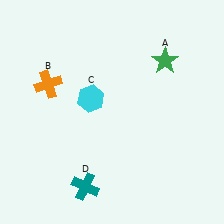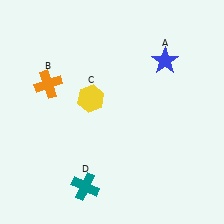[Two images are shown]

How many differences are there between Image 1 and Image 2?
There are 2 differences between the two images.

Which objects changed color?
A changed from green to blue. C changed from cyan to yellow.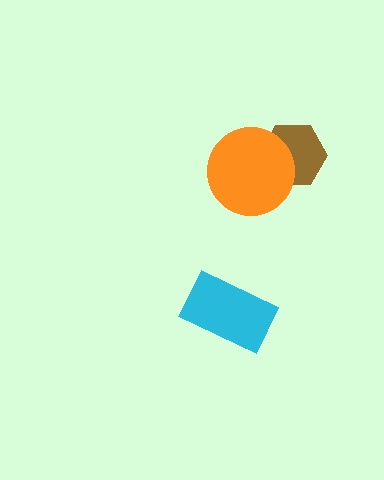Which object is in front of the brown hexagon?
The orange circle is in front of the brown hexagon.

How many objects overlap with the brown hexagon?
1 object overlaps with the brown hexagon.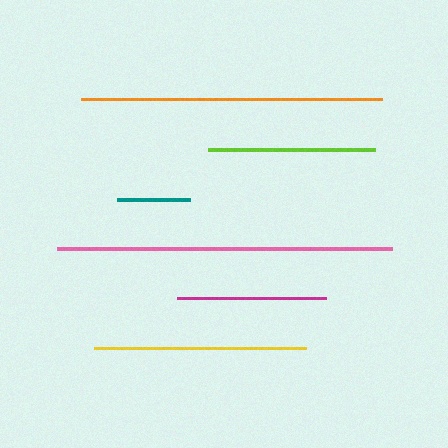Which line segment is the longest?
The pink line is the longest at approximately 335 pixels.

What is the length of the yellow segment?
The yellow segment is approximately 212 pixels long.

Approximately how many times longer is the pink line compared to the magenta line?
The pink line is approximately 2.2 times the length of the magenta line.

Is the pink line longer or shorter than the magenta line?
The pink line is longer than the magenta line.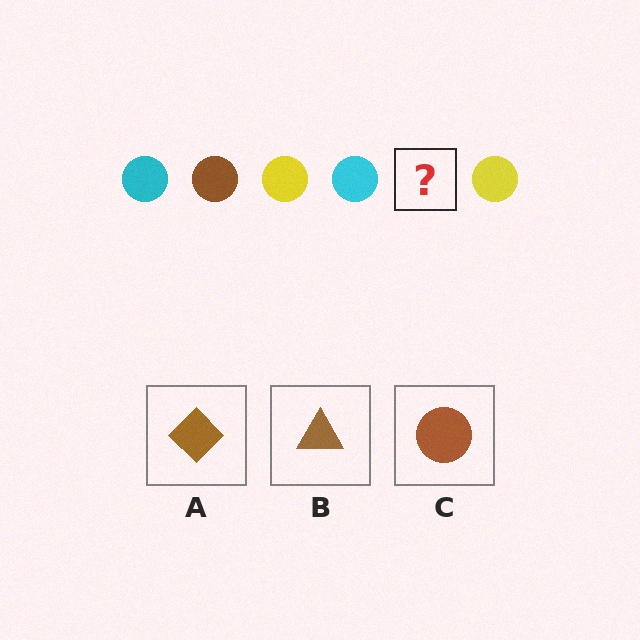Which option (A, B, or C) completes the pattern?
C.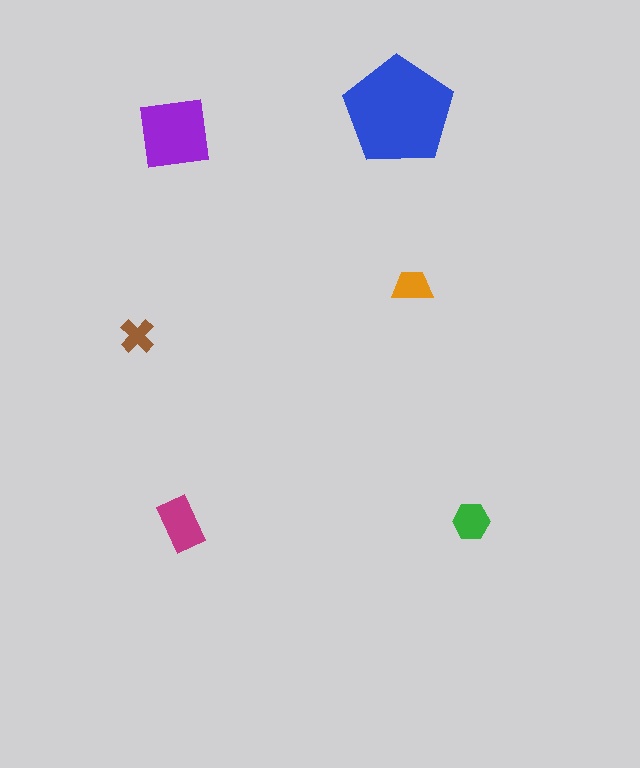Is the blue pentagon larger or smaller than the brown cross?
Larger.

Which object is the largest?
The blue pentagon.